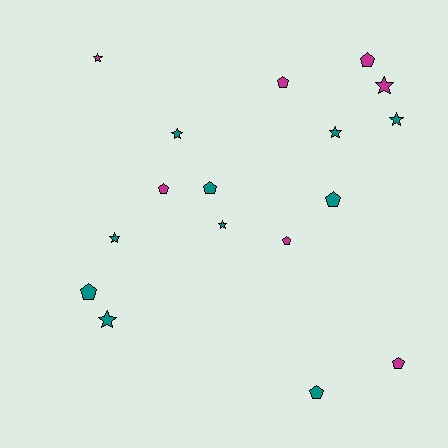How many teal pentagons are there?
There are 4 teal pentagons.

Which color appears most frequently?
Teal, with 10 objects.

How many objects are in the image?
There are 17 objects.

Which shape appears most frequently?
Pentagon, with 9 objects.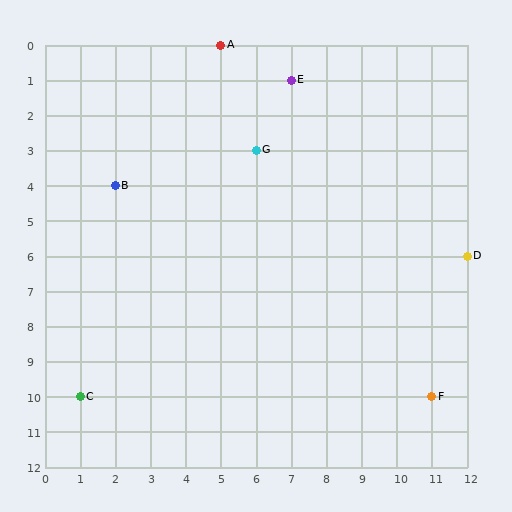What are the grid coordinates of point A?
Point A is at grid coordinates (5, 0).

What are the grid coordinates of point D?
Point D is at grid coordinates (12, 6).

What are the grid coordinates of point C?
Point C is at grid coordinates (1, 10).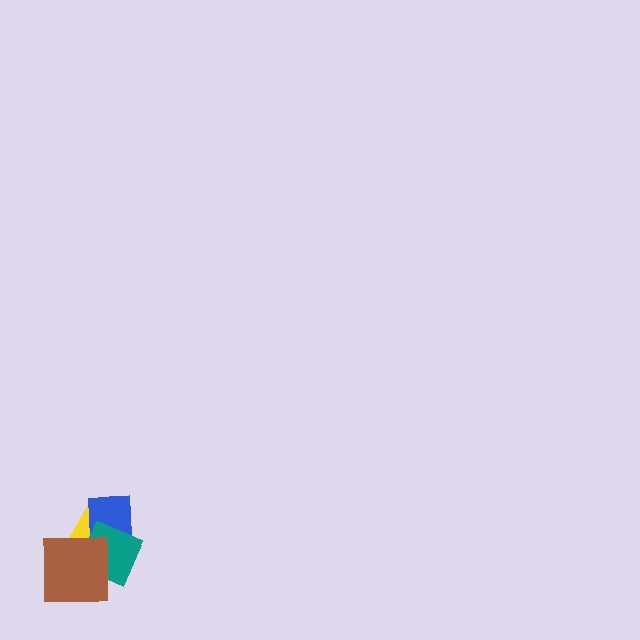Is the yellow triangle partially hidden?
Yes, it is partially covered by another shape.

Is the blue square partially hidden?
Yes, it is partially covered by another shape.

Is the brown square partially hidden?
No, no other shape covers it.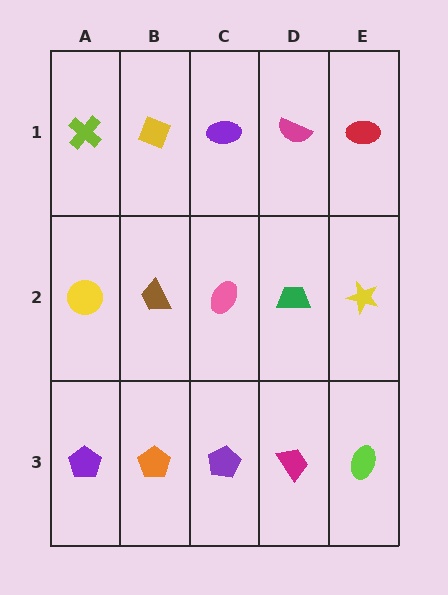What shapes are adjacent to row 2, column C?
A purple ellipse (row 1, column C), a purple pentagon (row 3, column C), a brown trapezoid (row 2, column B), a green trapezoid (row 2, column D).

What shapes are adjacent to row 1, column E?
A yellow star (row 2, column E), a magenta semicircle (row 1, column D).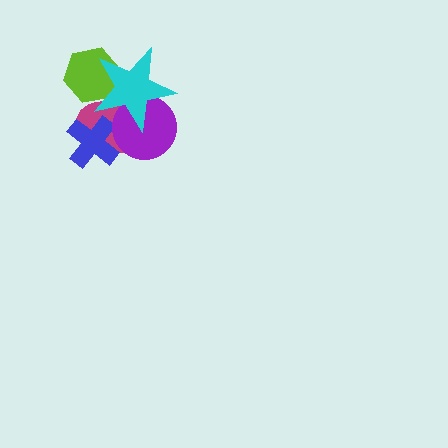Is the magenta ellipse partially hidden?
Yes, it is partially covered by another shape.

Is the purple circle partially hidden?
Yes, it is partially covered by another shape.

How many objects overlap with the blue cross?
1 object overlaps with the blue cross.